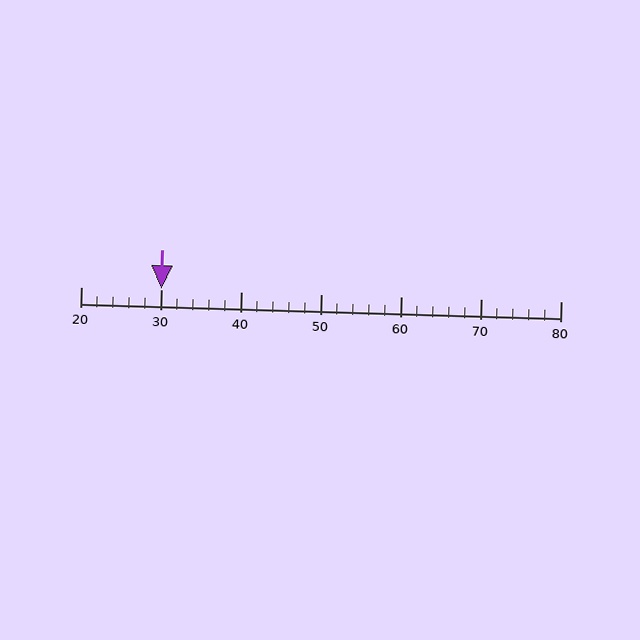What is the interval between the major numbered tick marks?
The major tick marks are spaced 10 units apart.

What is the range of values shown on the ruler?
The ruler shows values from 20 to 80.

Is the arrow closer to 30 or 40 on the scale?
The arrow is closer to 30.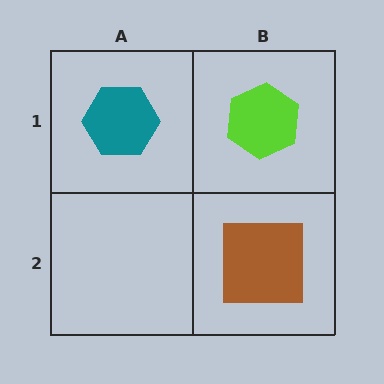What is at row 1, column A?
A teal hexagon.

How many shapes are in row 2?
1 shape.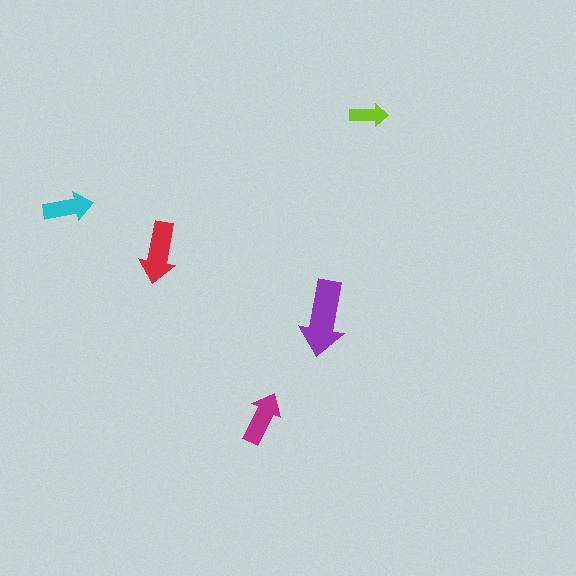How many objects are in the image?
There are 5 objects in the image.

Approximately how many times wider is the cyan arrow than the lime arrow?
About 1.5 times wider.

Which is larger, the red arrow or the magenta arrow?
The red one.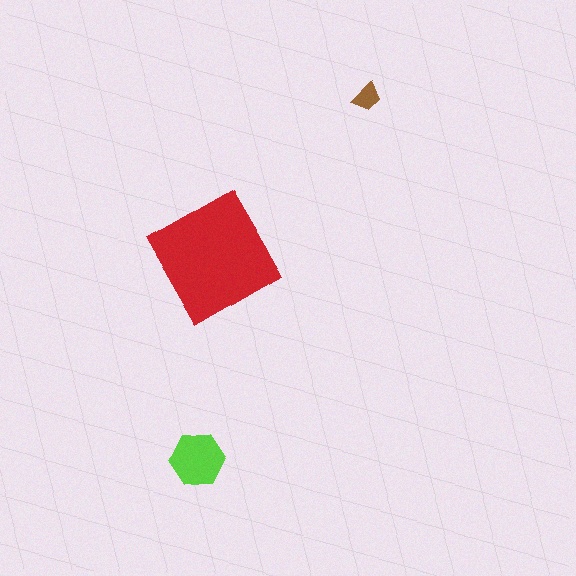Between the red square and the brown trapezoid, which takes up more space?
The red square.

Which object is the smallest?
The brown trapezoid.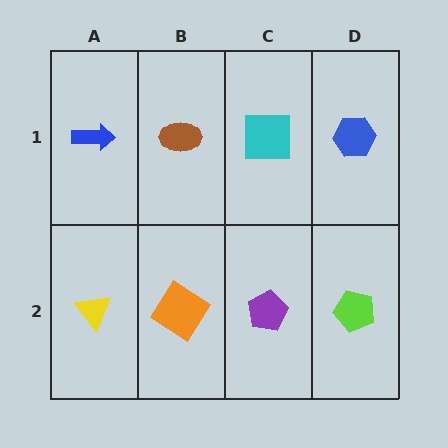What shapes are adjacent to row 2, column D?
A blue hexagon (row 1, column D), a purple pentagon (row 2, column C).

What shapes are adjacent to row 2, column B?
A brown ellipse (row 1, column B), a yellow triangle (row 2, column A), a purple pentagon (row 2, column C).